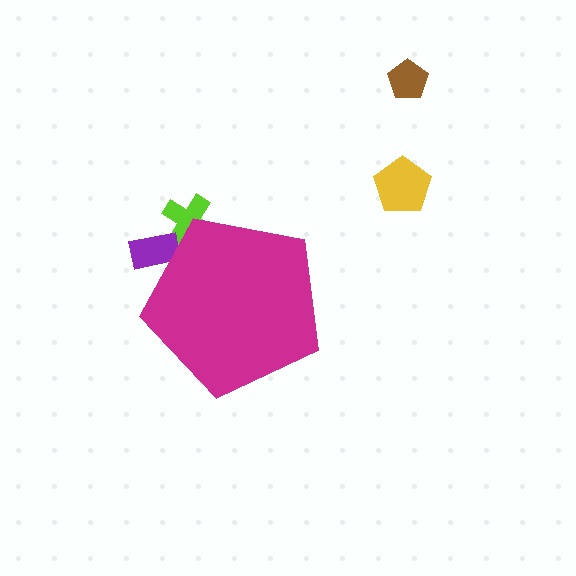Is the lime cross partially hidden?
Yes, the lime cross is partially hidden behind the magenta pentagon.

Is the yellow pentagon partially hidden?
No, the yellow pentagon is fully visible.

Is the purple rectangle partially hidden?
Yes, the purple rectangle is partially hidden behind the magenta pentagon.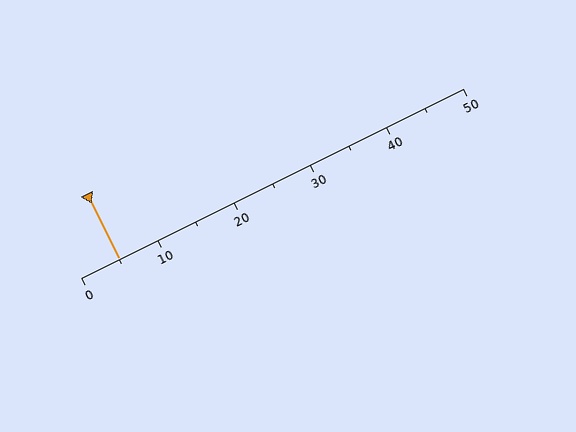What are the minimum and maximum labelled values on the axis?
The axis runs from 0 to 50.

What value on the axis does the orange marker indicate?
The marker indicates approximately 5.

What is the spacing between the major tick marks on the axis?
The major ticks are spaced 10 apart.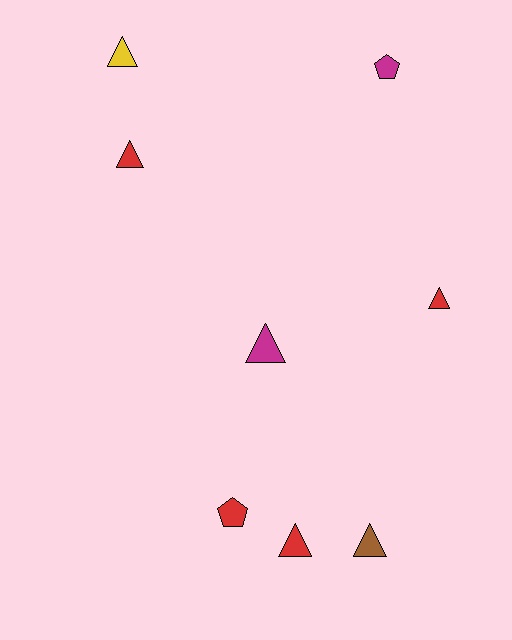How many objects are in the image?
There are 8 objects.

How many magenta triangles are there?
There is 1 magenta triangle.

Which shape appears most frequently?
Triangle, with 6 objects.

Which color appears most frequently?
Red, with 4 objects.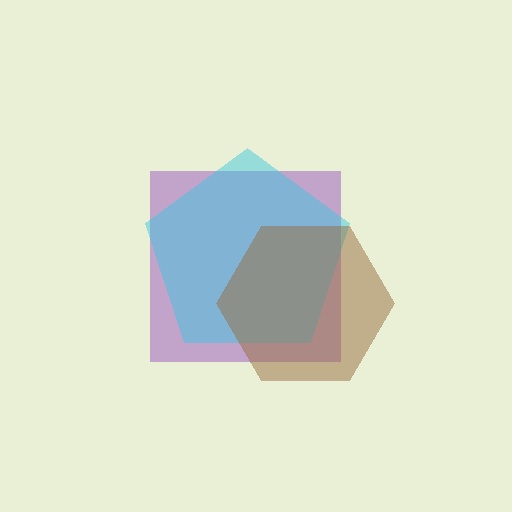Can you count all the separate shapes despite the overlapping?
Yes, there are 3 separate shapes.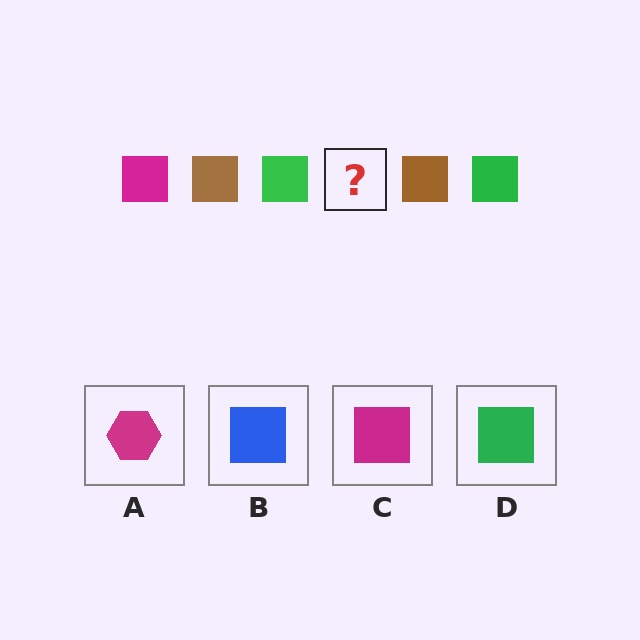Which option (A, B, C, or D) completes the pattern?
C.